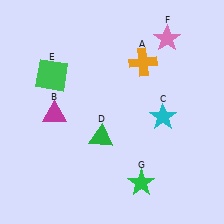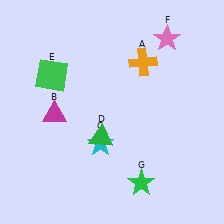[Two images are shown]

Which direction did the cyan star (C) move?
The cyan star (C) moved left.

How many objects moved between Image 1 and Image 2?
1 object moved between the two images.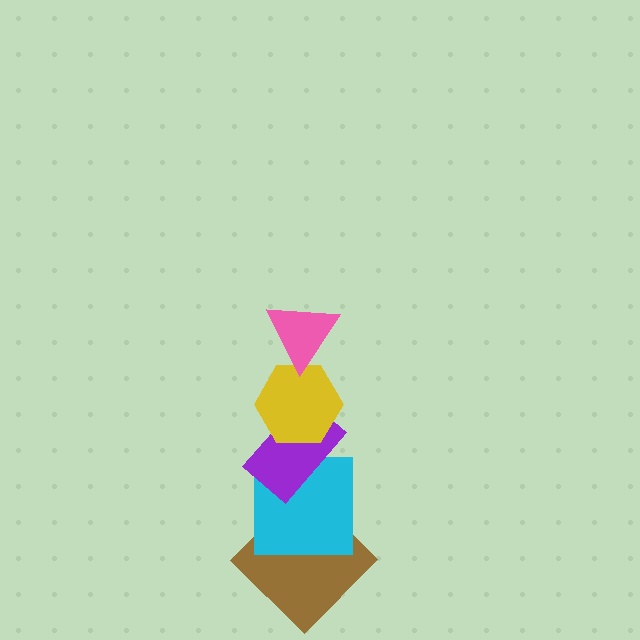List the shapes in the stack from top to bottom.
From top to bottom: the pink triangle, the yellow hexagon, the purple rectangle, the cyan square, the brown diamond.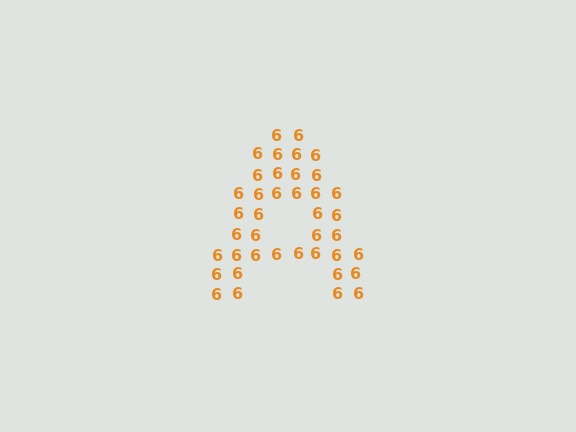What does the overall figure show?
The overall figure shows the letter A.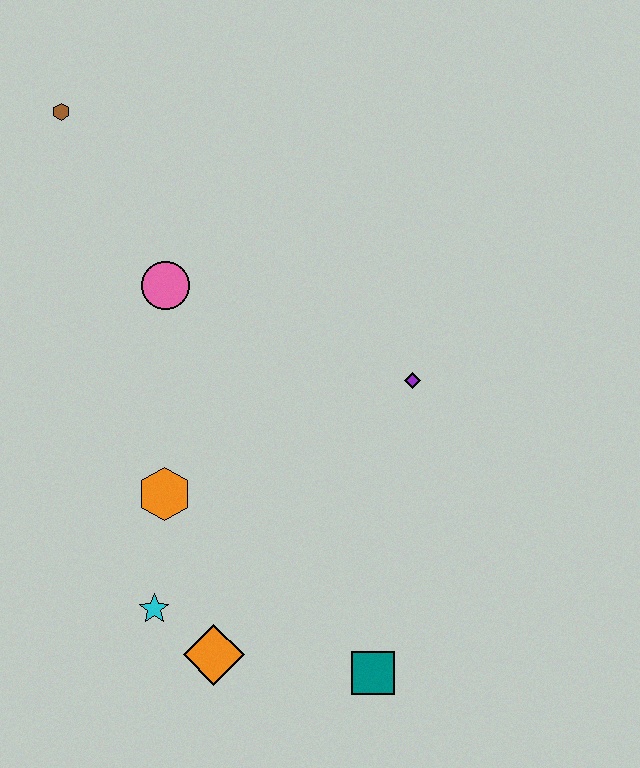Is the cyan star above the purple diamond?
No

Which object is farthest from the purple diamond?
The brown hexagon is farthest from the purple diamond.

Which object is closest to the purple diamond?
The pink circle is closest to the purple diamond.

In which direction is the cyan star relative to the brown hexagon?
The cyan star is below the brown hexagon.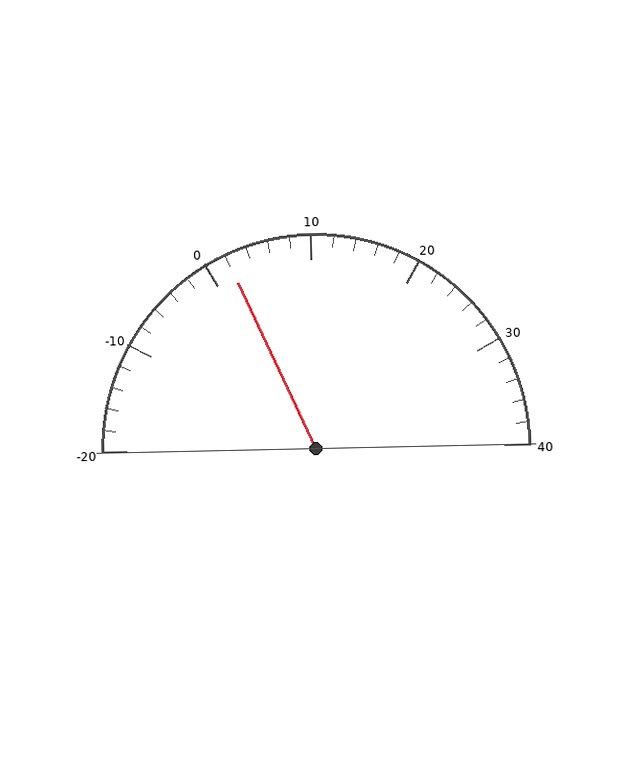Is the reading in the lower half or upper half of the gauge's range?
The reading is in the lower half of the range (-20 to 40).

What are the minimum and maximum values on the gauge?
The gauge ranges from -20 to 40.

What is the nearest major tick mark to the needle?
The nearest major tick mark is 0.